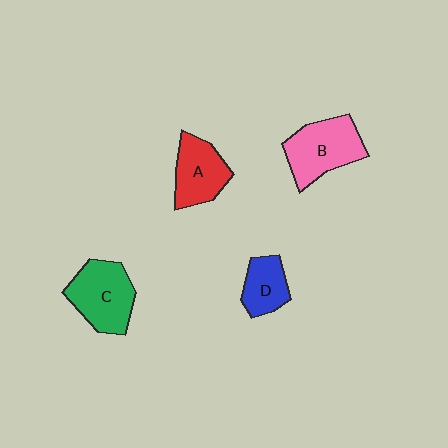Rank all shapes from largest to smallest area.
From largest to smallest: B (pink), C (green), A (red), D (blue).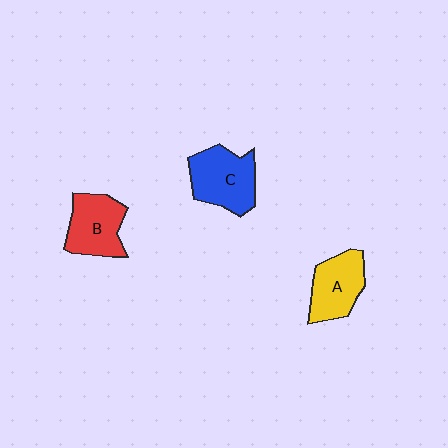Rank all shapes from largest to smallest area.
From largest to smallest: C (blue), B (red), A (yellow).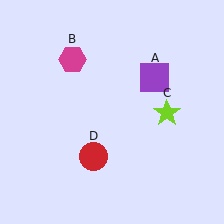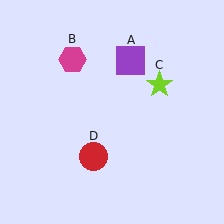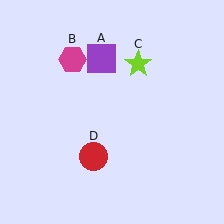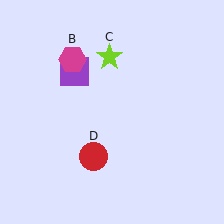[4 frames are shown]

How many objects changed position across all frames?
2 objects changed position: purple square (object A), lime star (object C).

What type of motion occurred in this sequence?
The purple square (object A), lime star (object C) rotated counterclockwise around the center of the scene.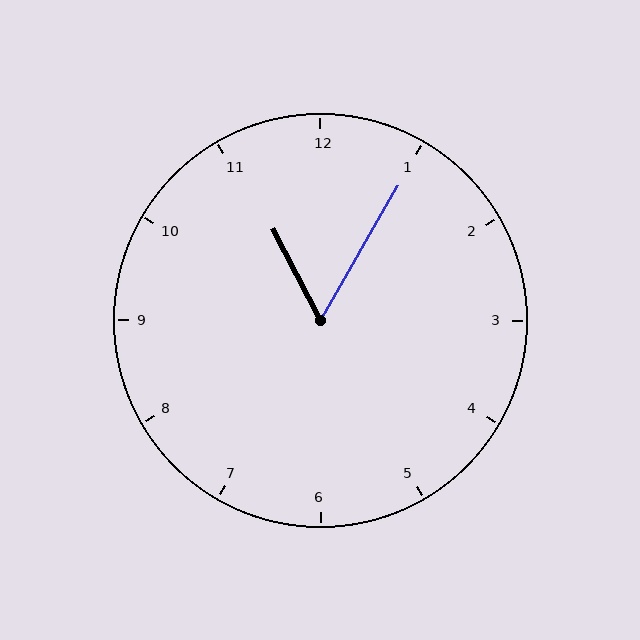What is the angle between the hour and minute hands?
Approximately 58 degrees.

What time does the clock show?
11:05.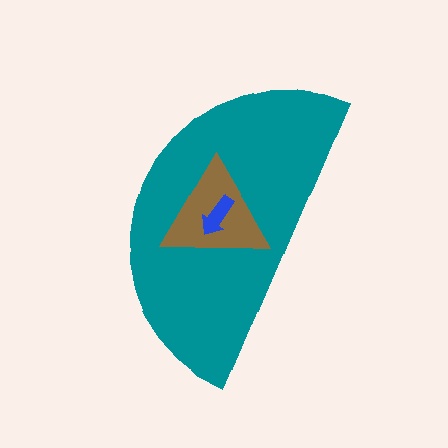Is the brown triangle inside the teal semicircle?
Yes.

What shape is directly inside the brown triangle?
The blue arrow.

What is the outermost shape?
The teal semicircle.